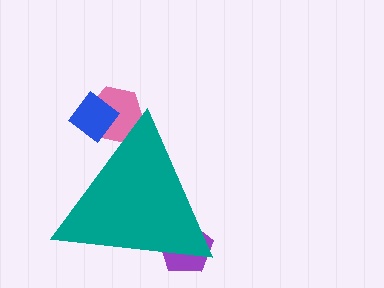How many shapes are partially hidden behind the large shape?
3 shapes are partially hidden.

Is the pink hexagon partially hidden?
Yes, the pink hexagon is partially hidden behind the teal triangle.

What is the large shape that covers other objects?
A teal triangle.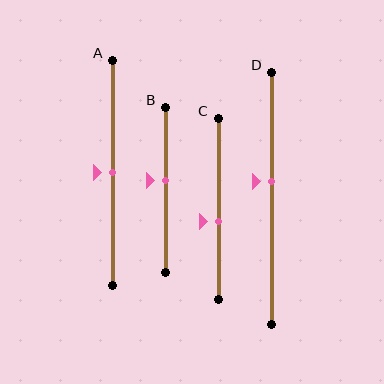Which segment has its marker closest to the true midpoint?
Segment A has its marker closest to the true midpoint.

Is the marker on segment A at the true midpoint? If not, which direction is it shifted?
Yes, the marker on segment A is at the true midpoint.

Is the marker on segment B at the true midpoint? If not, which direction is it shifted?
No, the marker on segment B is shifted upward by about 6% of the segment length.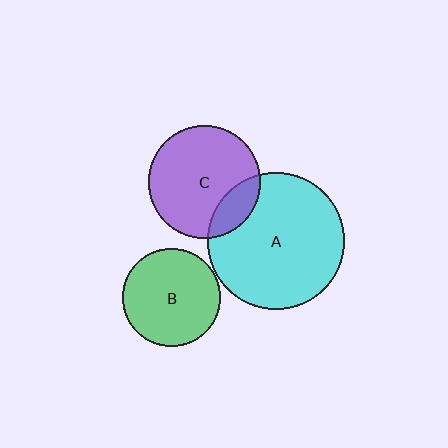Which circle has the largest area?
Circle A (cyan).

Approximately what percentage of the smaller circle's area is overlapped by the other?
Approximately 20%.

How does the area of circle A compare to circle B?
Approximately 1.9 times.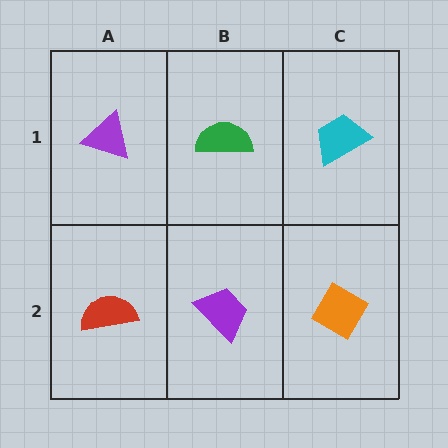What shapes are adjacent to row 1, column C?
An orange diamond (row 2, column C), a green semicircle (row 1, column B).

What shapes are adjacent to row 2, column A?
A purple triangle (row 1, column A), a purple trapezoid (row 2, column B).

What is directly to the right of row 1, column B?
A cyan trapezoid.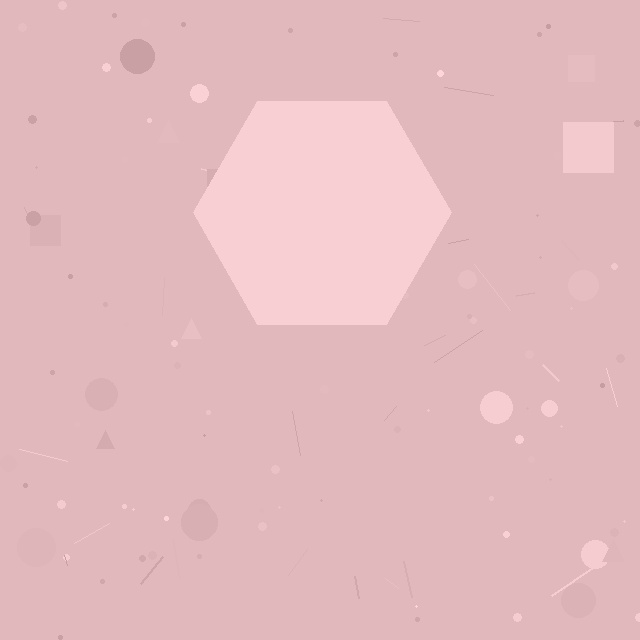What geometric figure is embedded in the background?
A hexagon is embedded in the background.